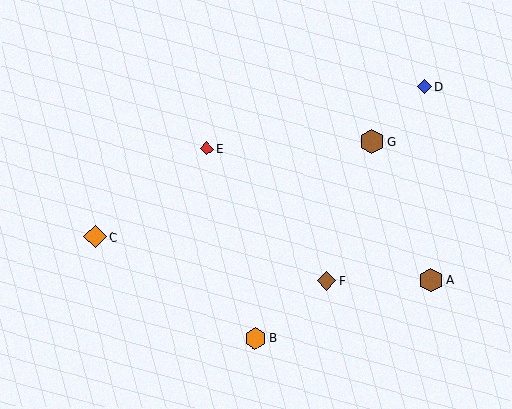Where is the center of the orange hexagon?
The center of the orange hexagon is at (255, 338).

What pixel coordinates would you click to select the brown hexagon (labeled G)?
Click at (371, 142) to select the brown hexagon G.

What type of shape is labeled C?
Shape C is an orange diamond.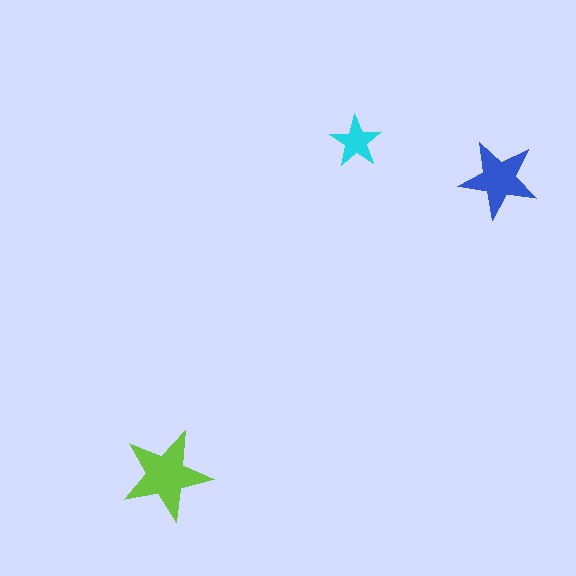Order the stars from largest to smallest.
the lime one, the blue one, the cyan one.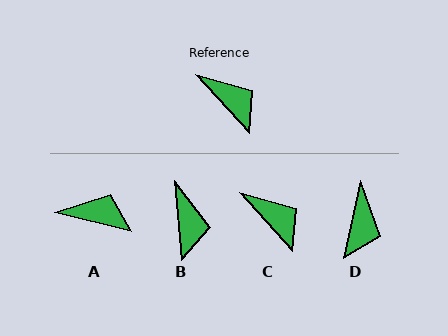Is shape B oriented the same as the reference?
No, it is off by about 37 degrees.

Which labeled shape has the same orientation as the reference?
C.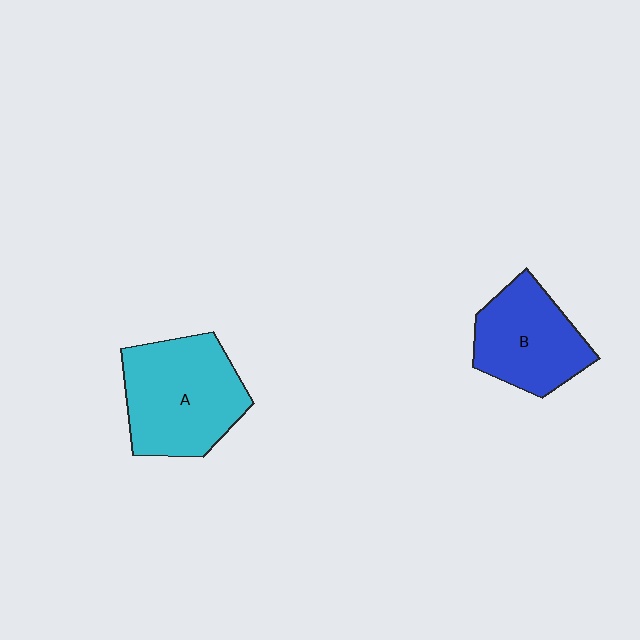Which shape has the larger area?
Shape A (cyan).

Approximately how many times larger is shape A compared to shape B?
Approximately 1.3 times.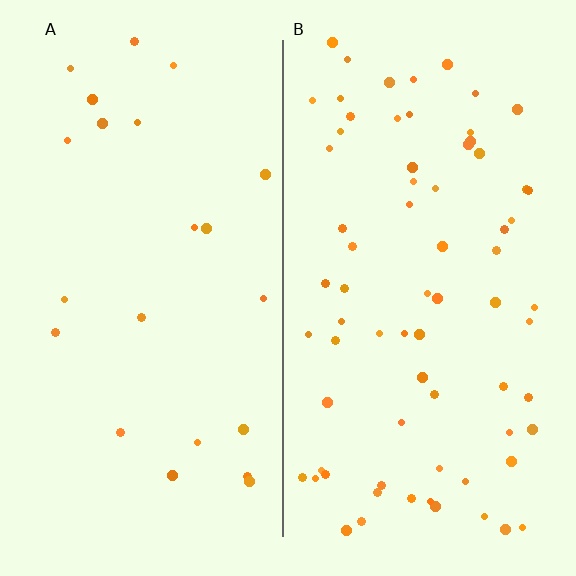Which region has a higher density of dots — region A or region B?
B (the right).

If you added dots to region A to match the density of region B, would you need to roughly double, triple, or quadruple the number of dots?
Approximately triple.